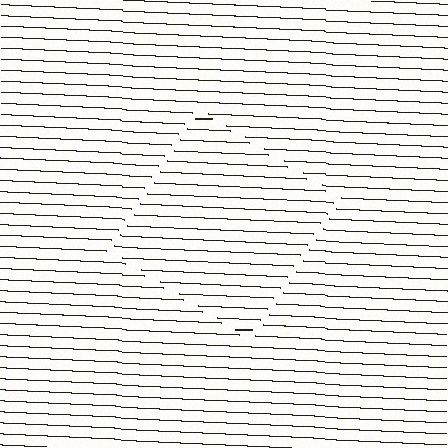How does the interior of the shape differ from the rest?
The interior of the shape contains the same grating, shifted by half a period — the contour is defined by the phase discontinuity where line-ends from the inner and outer gratings abut.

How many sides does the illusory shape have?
4 sides — the line-ends trace a square.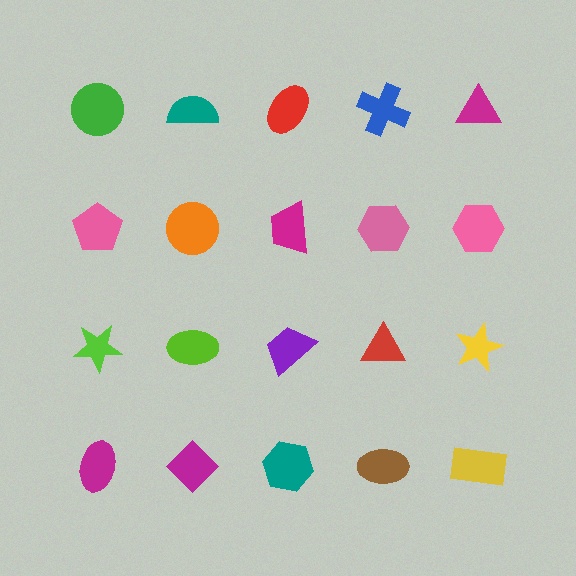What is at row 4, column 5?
A yellow rectangle.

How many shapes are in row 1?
5 shapes.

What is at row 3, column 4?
A red triangle.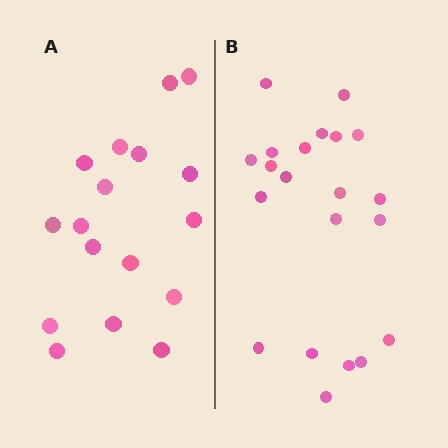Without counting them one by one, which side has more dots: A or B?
Region B (the right region) has more dots.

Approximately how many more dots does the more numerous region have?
Region B has about 4 more dots than region A.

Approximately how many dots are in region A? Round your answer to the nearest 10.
About 20 dots. (The exact count is 17, which rounds to 20.)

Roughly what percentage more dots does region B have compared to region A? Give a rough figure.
About 25% more.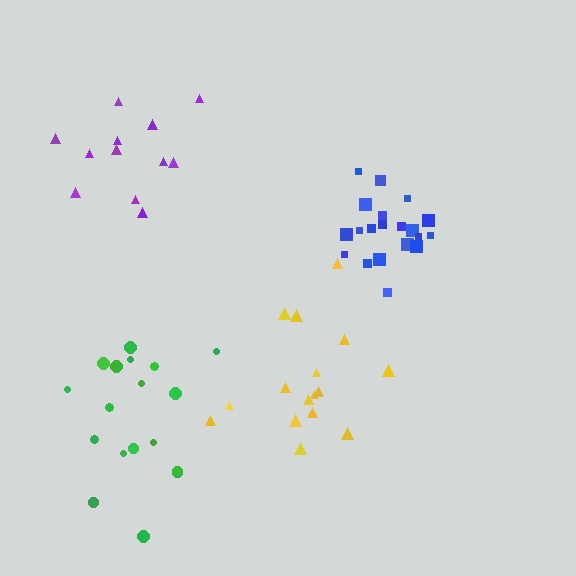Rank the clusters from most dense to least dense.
blue, purple, green, yellow.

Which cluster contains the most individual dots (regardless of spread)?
Blue (20).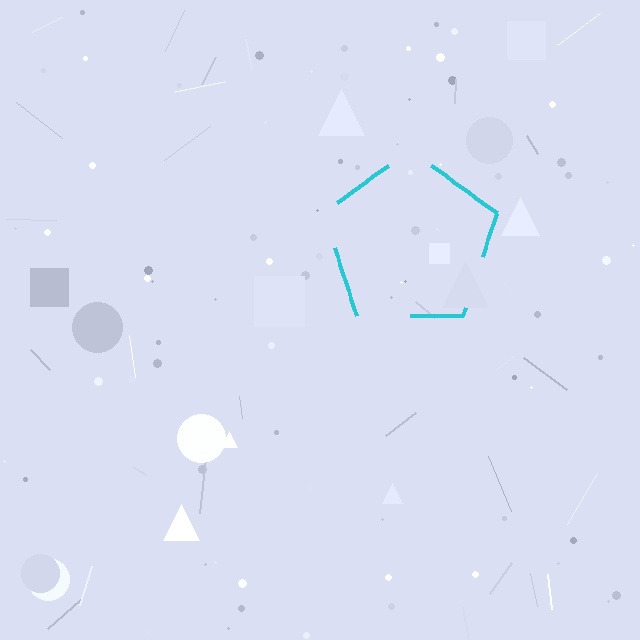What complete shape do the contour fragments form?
The contour fragments form a pentagon.